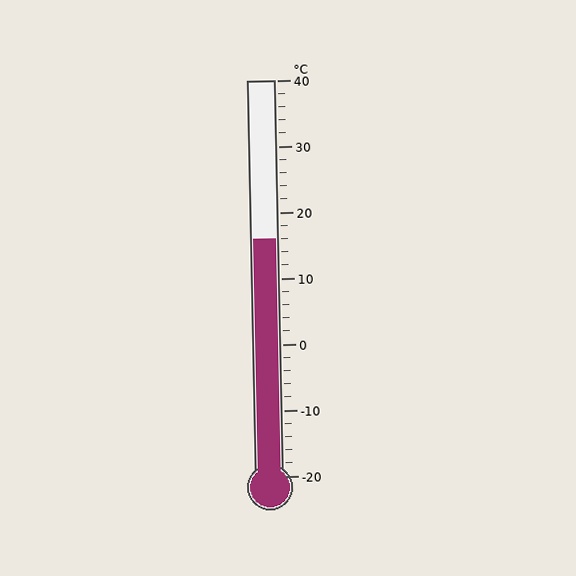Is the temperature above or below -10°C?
The temperature is above -10°C.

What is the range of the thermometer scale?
The thermometer scale ranges from -20°C to 40°C.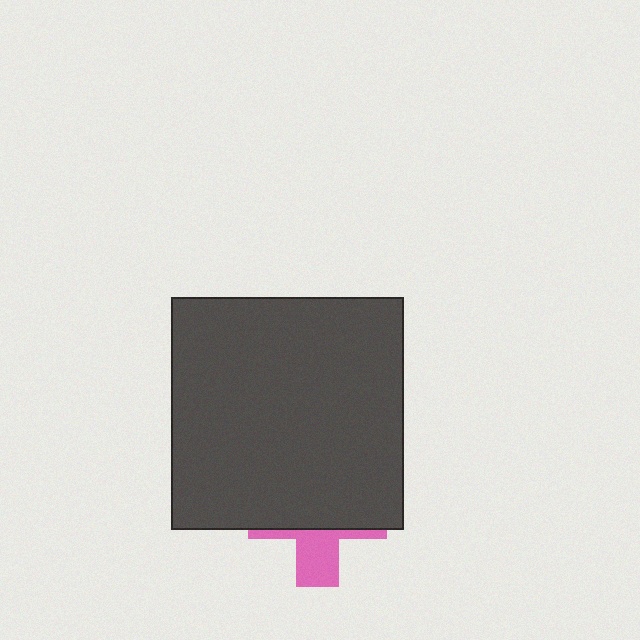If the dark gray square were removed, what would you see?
You would see the complete pink cross.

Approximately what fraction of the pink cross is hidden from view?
Roughly 66% of the pink cross is hidden behind the dark gray square.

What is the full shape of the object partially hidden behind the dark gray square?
The partially hidden object is a pink cross.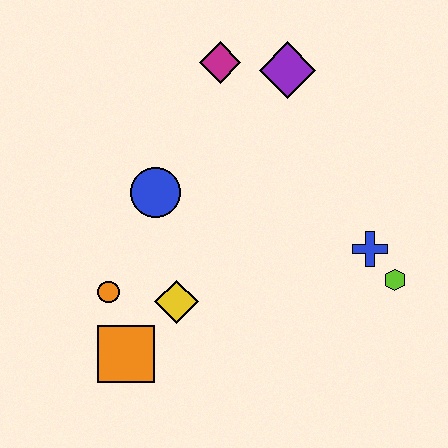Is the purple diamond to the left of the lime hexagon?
Yes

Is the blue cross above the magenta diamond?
No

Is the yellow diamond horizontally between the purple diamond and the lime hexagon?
No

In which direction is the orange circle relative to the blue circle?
The orange circle is below the blue circle.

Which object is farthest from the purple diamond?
The orange square is farthest from the purple diamond.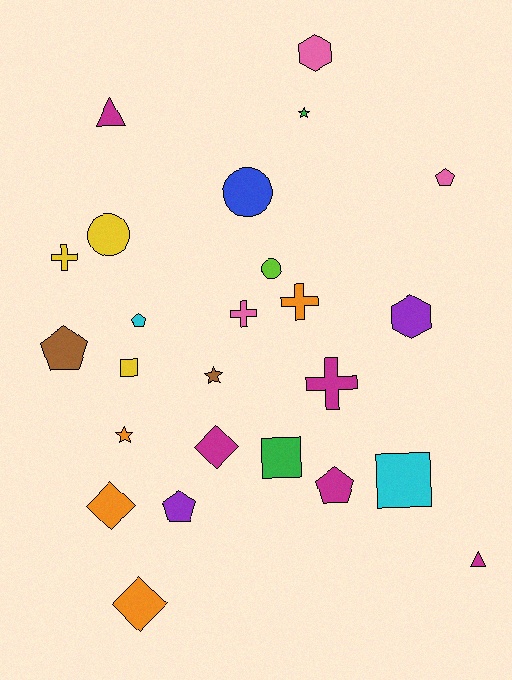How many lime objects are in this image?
There is 1 lime object.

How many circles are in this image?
There are 3 circles.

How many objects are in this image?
There are 25 objects.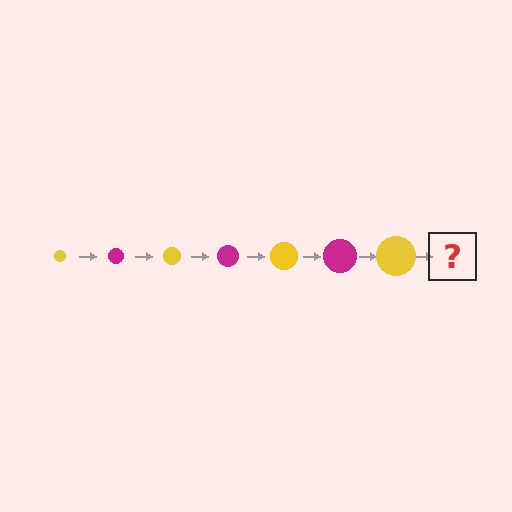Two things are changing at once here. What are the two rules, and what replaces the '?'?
The two rules are that the circle grows larger each step and the color cycles through yellow and magenta. The '?' should be a magenta circle, larger than the previous one.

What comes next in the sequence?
The next element should be a magenta circle, larger than the previous one.